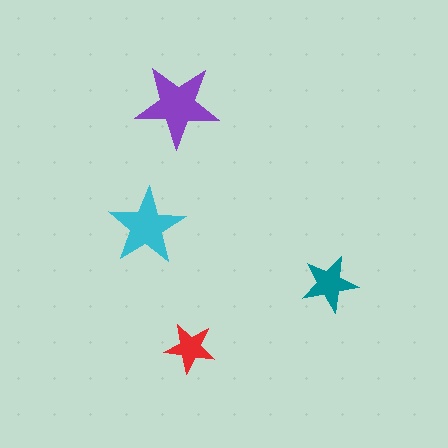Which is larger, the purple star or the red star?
The purple one.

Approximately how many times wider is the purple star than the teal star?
About 1.5 times wider.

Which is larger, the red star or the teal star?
The teal one.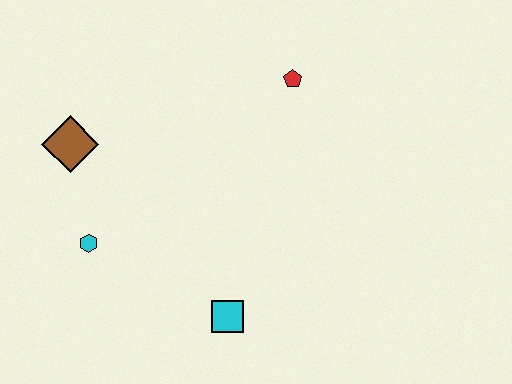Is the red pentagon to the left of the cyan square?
No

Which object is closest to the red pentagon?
The brown diamond is closest to the red pentagon.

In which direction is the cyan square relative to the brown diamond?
The cyan square is below the brown diamond.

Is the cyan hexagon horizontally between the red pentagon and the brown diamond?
Yes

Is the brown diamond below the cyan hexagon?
No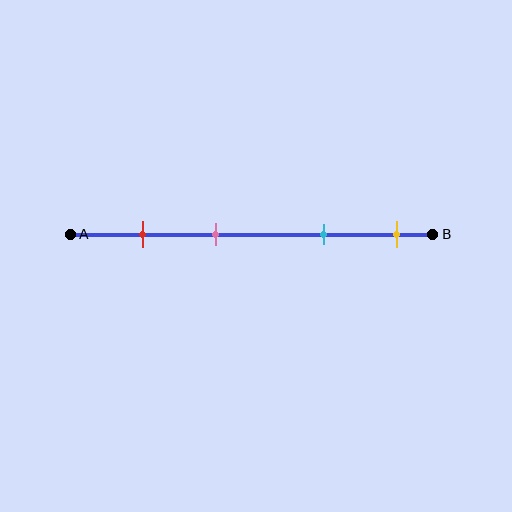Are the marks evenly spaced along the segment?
No, the marks are not evenly spaced.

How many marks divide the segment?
There are 4 marks dividing the segment.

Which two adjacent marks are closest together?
The red and pink marks are the closest adjacent pair.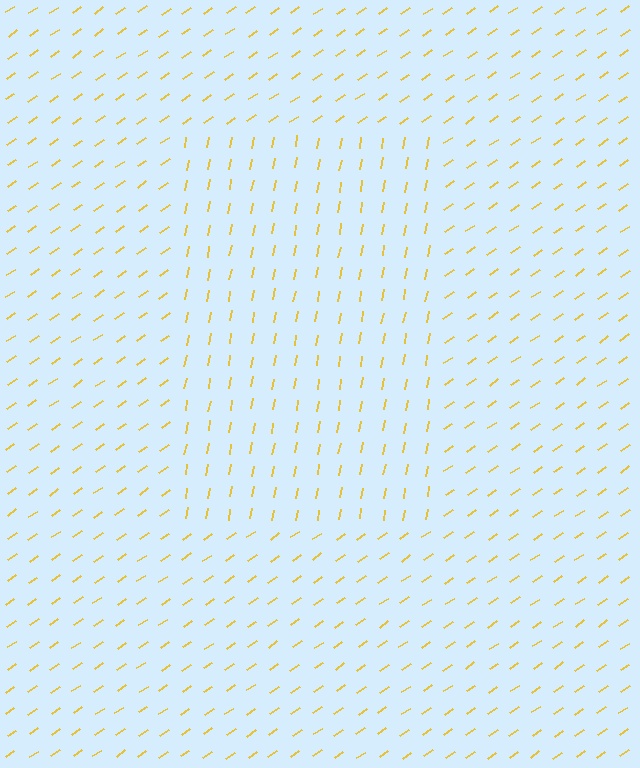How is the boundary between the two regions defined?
The boundary is defined purely by a change in line orientation (approximately 45 degrees difference). All lines are the same color and thickness.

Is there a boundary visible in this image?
Yes, there is a texture boundary formed by a change in line orientation.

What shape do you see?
I see a rectangle.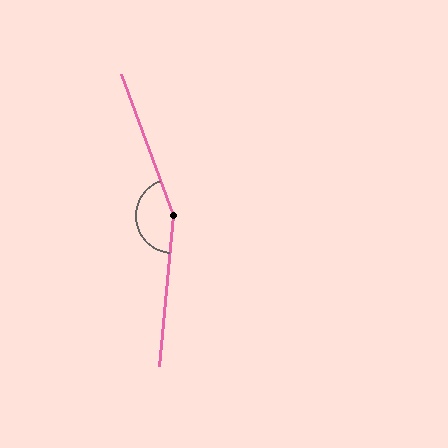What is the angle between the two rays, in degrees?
Approximately 155 degrees.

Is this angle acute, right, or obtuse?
It is obtuse.